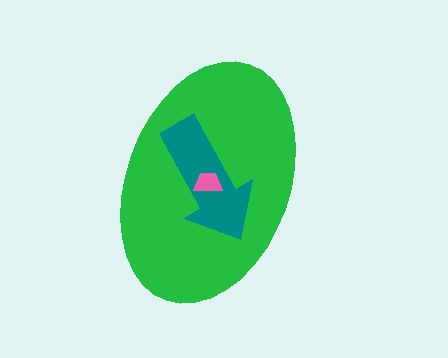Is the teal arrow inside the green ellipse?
Yes.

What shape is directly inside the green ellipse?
The teal arrow.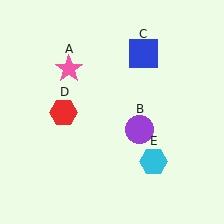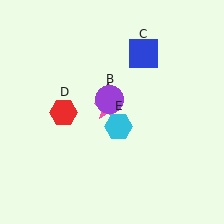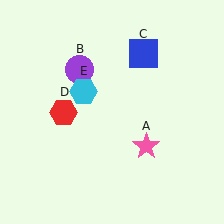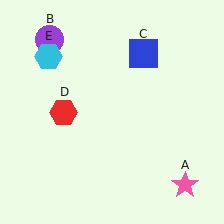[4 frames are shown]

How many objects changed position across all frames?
3 objects changed position: pink star (object A), purple circle (object B), cyan hexagon (object E).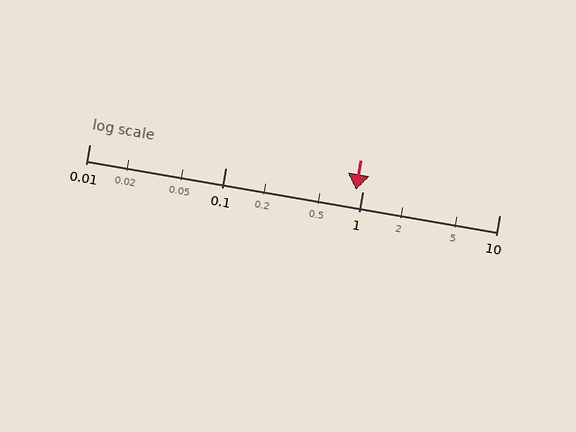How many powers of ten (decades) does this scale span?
The scale spans 3 decades, from 0.01 to 10.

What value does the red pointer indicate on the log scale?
The pointer indicates approximately 0.9.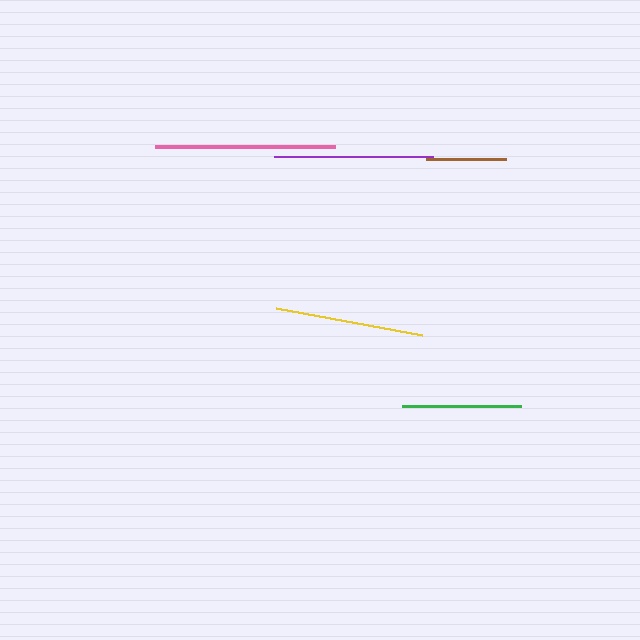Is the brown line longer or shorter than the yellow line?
The yellow line is longer than the brown line.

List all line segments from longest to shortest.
From longest to shortest: pink, purple, yellow, green, brown.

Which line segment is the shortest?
The brown line is the shortest at approximately 80 pixels.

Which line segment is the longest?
The pink line is the longest at approximately 180 pixels.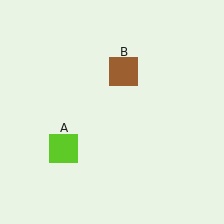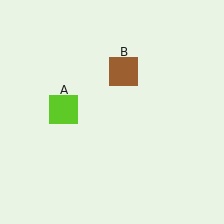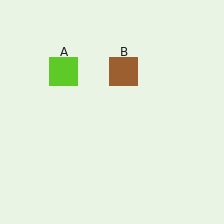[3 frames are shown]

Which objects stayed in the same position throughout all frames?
Brown square (object B) remained stationary.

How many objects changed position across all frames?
1 object changed position: lime square (object A).